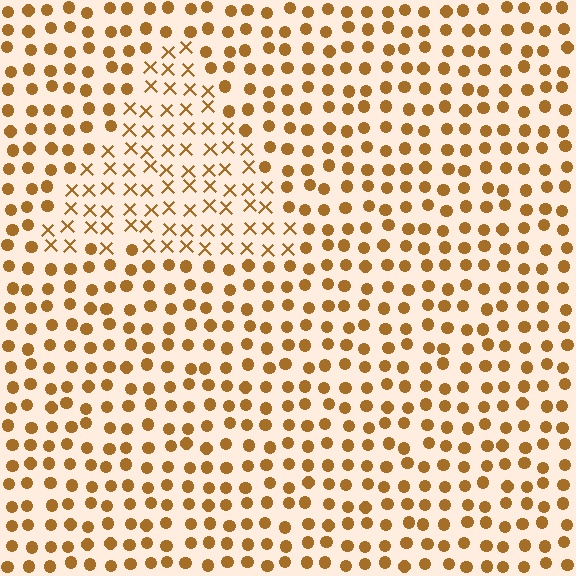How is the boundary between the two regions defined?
The boundary is defined by a change in element shape: X marks inside vs. circles outside. All elements share the same color and spacing.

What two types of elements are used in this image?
The image uses X marks inside the triangle region and circles outside it.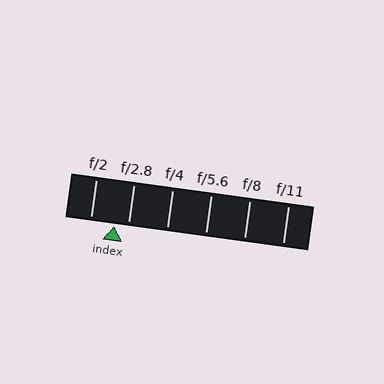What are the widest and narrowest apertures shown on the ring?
The widest aperture shown is f/2 and the narrowest is f/11.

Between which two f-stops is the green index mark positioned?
The index mark is between f/2 and f/2.8.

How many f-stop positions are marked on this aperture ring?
There are 6 f-stop positions marked.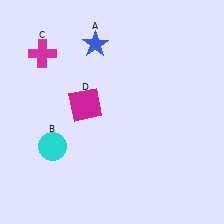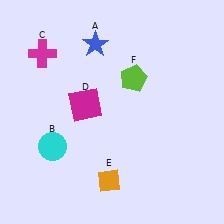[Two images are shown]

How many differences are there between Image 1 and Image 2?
There are 2 differences between the two images.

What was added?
An orange diamond (E), a lime pentagon (F) were added in Image 2.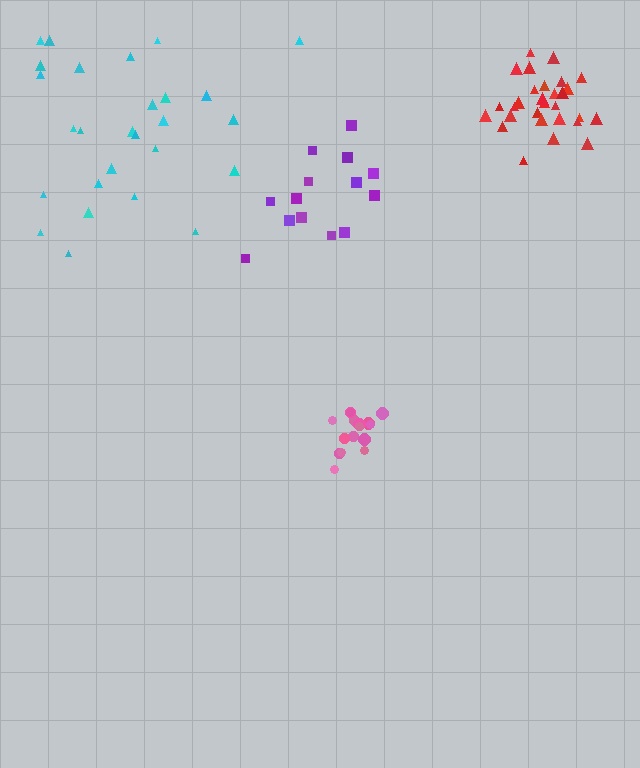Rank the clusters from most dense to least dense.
red, pink, purple, cyan.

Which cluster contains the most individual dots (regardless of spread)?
Red (29).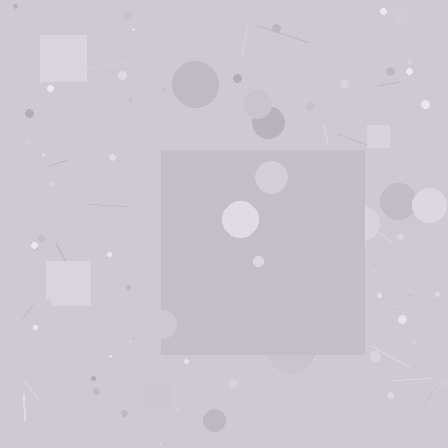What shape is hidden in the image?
A square is hidden in the image.